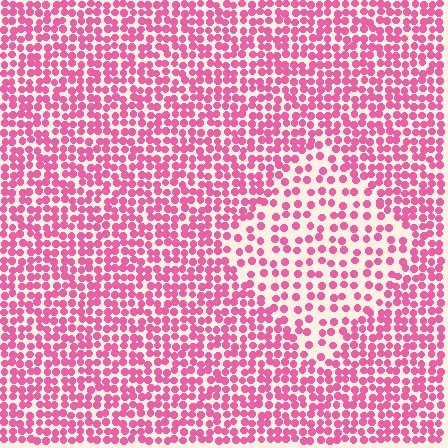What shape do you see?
I see a diamond.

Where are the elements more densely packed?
The elements are more densely packed outside the diamond boundary.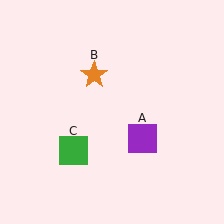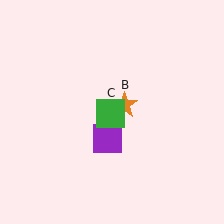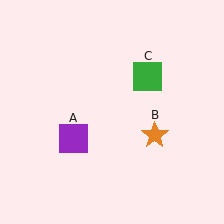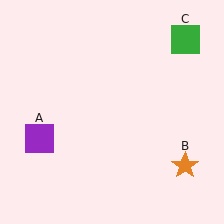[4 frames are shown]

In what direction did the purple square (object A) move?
The purple square (object A) moved left.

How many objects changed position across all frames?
3 objects changed position: purple square (object A), orange star (object B), green square (object C).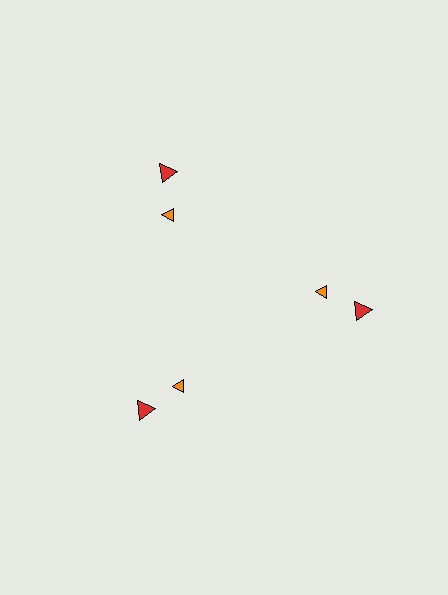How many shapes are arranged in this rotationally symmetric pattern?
There are 6 shapes, arranged in 3 groups of 2.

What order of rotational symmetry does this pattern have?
This pattern has 3-fold rotational symmetry.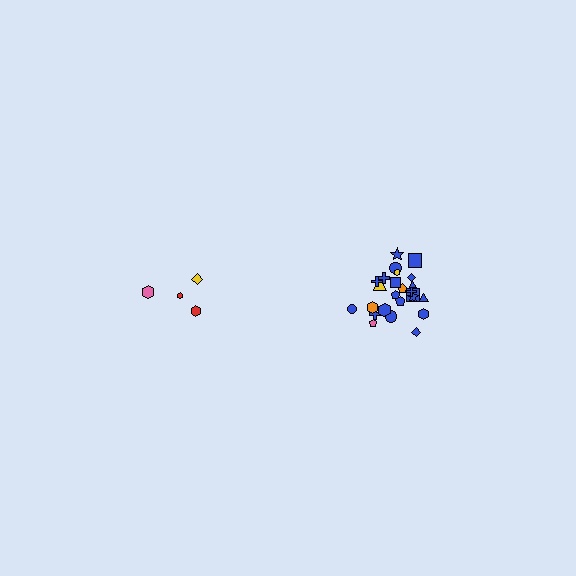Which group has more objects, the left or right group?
The right group.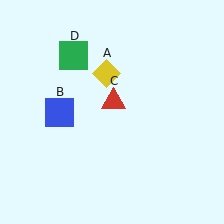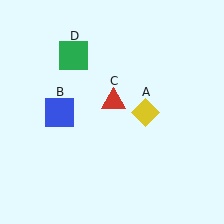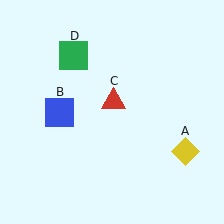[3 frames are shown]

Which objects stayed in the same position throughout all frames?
Blue square (object B) and red triangle (object C) and green square (object D) remained stationary.